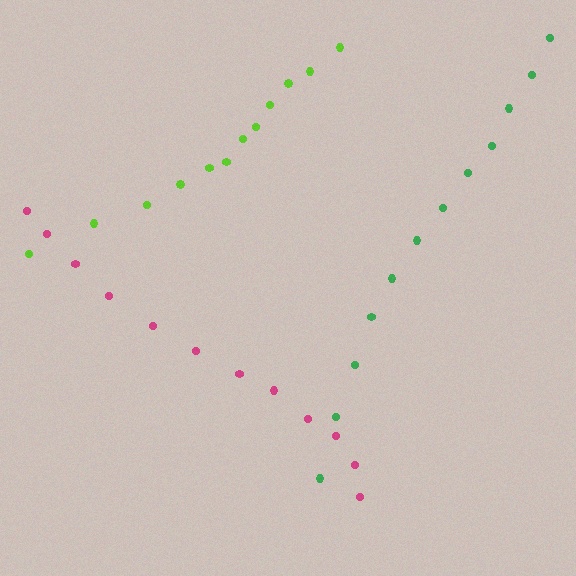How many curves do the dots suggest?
There are 3 distinct paths.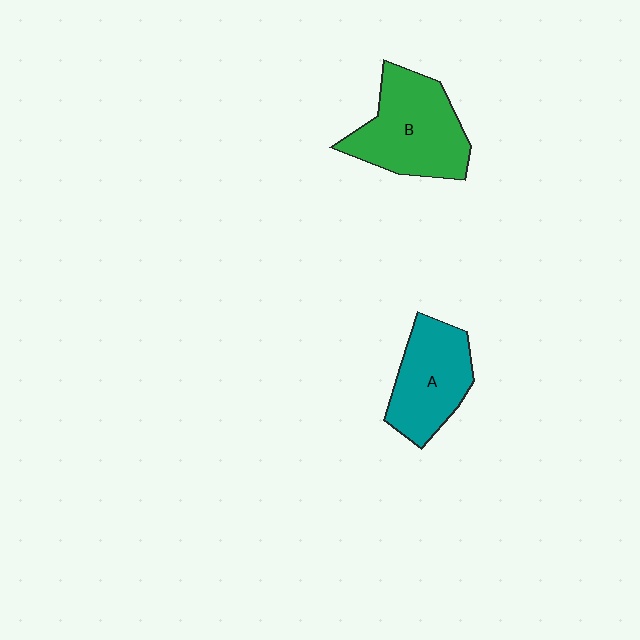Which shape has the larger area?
Shape B (green).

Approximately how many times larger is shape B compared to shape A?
Approximately 1.2 times.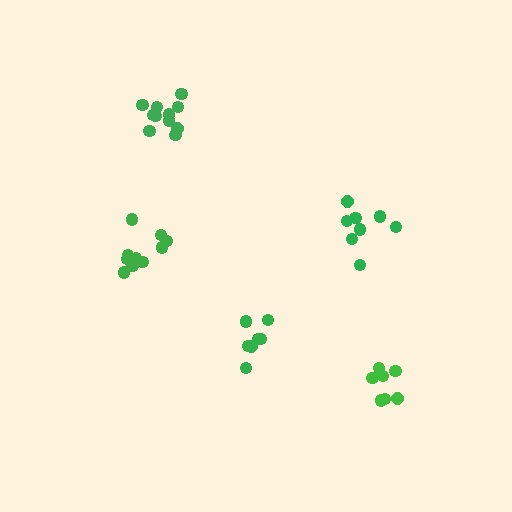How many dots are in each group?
Group 1: 11 dots, Group 2: 7 dots, Group 3: 8 dots, Group 4: 11 dots, Group 5: 7 dots (44 total).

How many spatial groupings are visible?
There are 5 spatial groupings.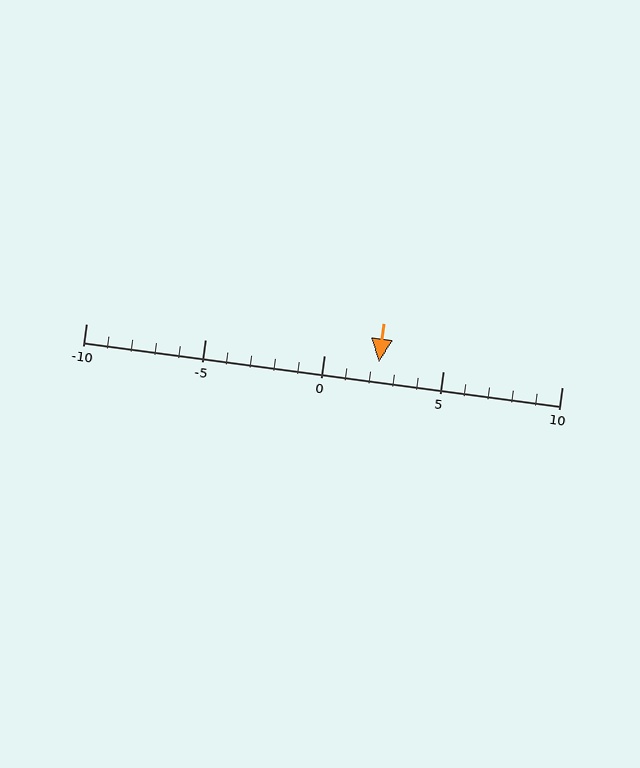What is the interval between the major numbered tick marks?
The major tick marks are spaced 5 units apart.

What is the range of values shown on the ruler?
The ruler shows values from -10 to 10.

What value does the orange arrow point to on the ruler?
The orange arrow points to approximately 2.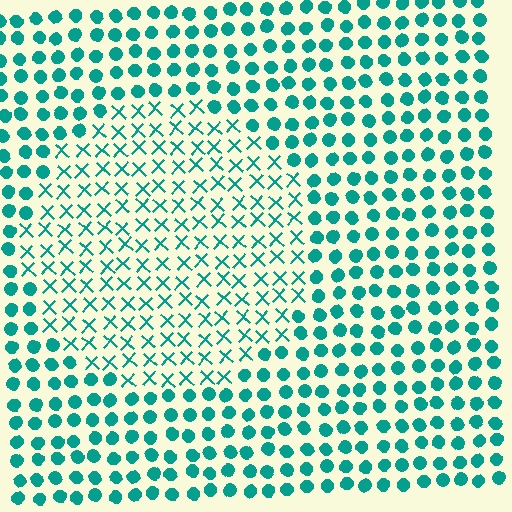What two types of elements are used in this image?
The image uses X marks inside the circle region and circles outside it.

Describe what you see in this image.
The image is filled with small teal elements arranged in a uniform grid. A circle-shaped region contains X marks, while the surrounding area contains circles. The boundary is defined purely by the change in element shape.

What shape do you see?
I see a circle.